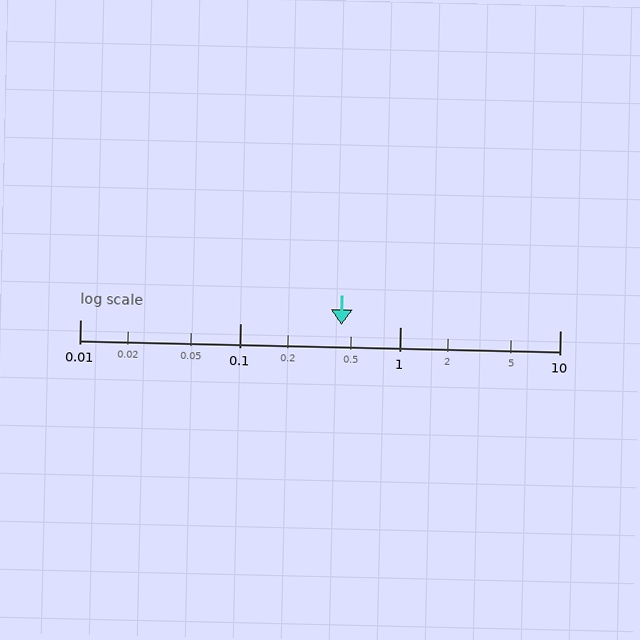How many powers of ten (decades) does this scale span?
The scale spans 3 decades, from 0.01 to 10.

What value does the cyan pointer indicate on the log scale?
The pointer indicates approximately 0.43.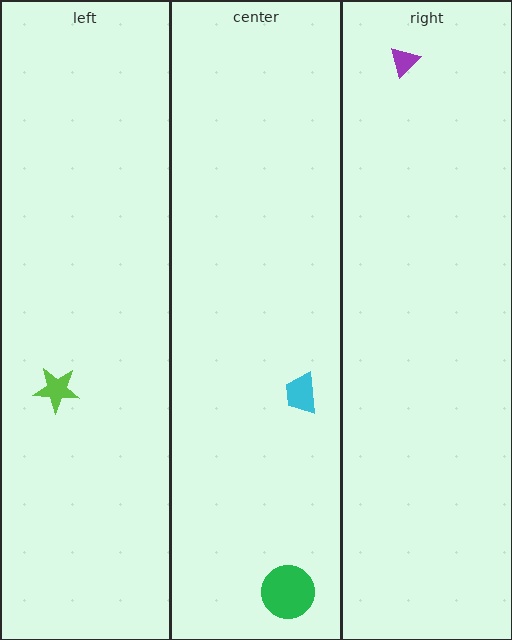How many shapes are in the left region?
1.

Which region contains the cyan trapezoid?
The center region.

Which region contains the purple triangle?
The right region.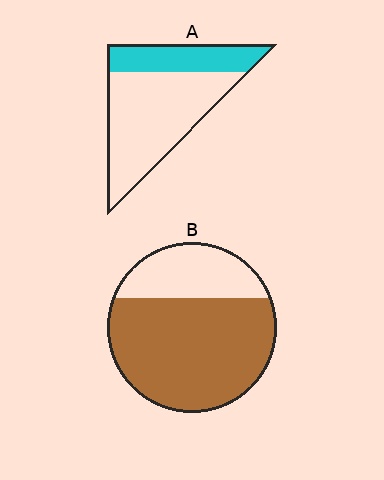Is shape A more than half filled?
No.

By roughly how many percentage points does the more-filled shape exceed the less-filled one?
By roughly 40 percentage points (B over A).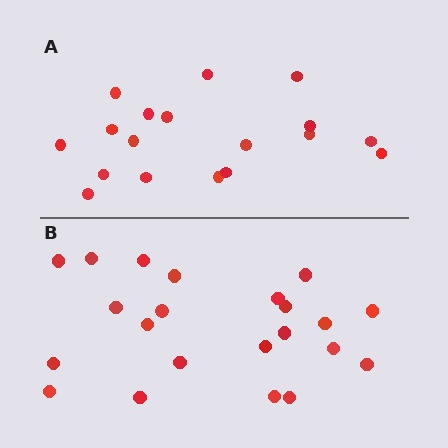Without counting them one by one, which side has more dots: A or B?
Region B (the bottom region) has more dots.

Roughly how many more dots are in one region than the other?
Region B has about 4 more dots than region A.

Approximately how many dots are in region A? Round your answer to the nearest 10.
About 20 dots. (The exact count is 18, which rounds to 20.)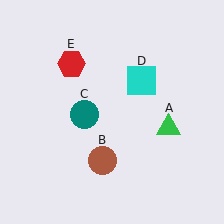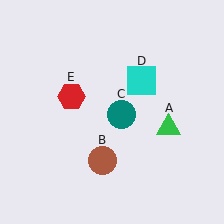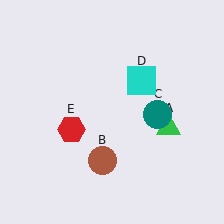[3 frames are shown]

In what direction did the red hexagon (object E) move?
The red hexagon (object E) moved down.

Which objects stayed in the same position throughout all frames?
Green triangle (object A) and brown circle (object B) and cyan square (object D) remained stationary.